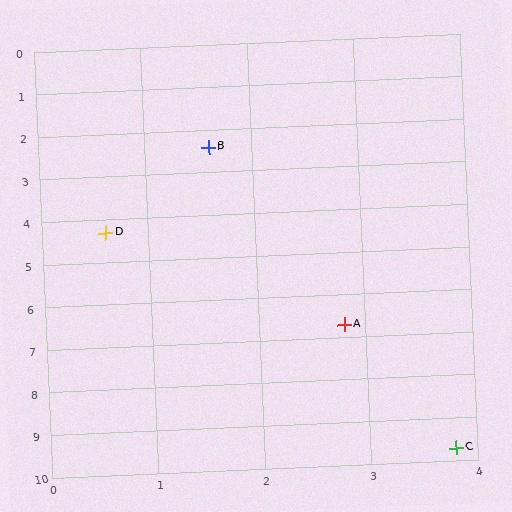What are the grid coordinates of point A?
Point A is at approximately (2.8, 6.7).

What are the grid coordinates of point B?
Point B is at approximately (1.6, 2.4).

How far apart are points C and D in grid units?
Points C and D are about 6.3 grid units apart.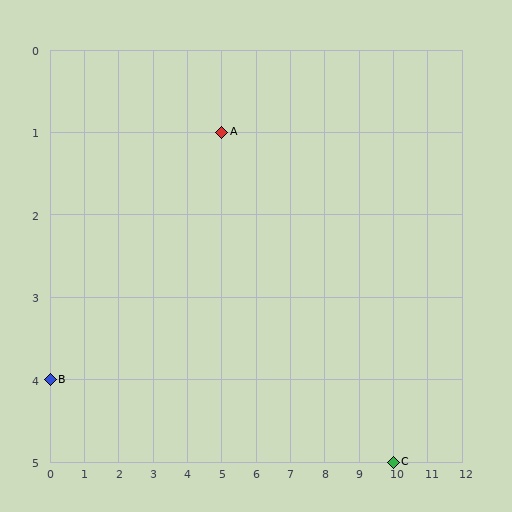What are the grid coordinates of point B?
Point B is at grid coordinates (0, 4).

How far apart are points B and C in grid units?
Points B and C are 10 columns and 1 row apart (about 10.0 grid units diagonally).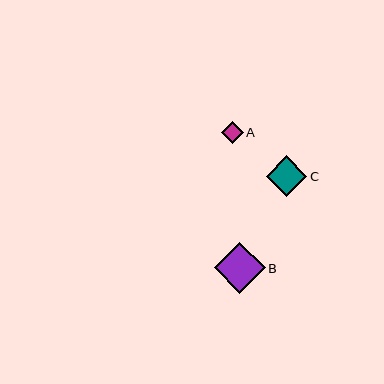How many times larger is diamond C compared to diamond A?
Diamond C is approximately 1.8 times the size of diamond A.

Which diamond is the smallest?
Diamond A is the smallest with a size of approximately 22 pixels.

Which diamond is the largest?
Diamond B is the largest with a size of approximately 51 pixels.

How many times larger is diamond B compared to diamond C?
Diamond B is approximately 1.3 times the size of diamond C.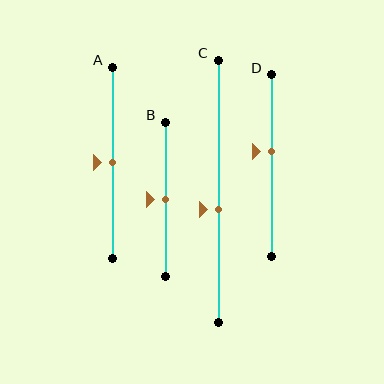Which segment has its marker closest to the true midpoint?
Segment A has its marker closest to the true midpoint.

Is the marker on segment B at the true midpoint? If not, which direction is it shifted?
Yes, the marker on segment B is at the true midpoint.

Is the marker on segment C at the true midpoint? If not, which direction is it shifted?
No, the marker on segment C is shifted downward by about 7% of the segment length.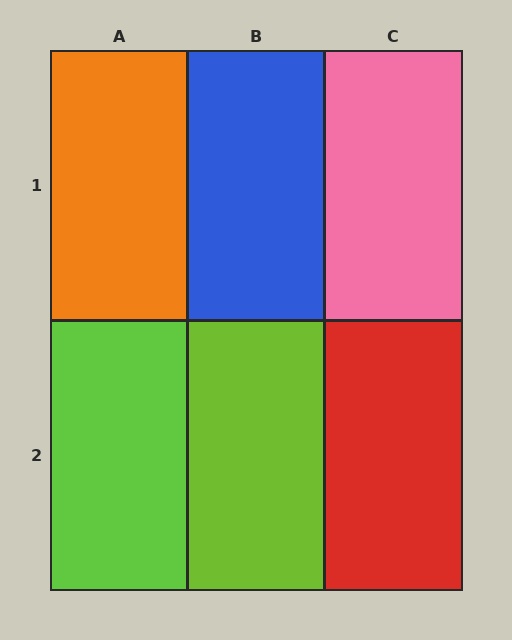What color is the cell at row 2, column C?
Red.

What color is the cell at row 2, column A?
Lime.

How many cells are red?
1 cell is red.